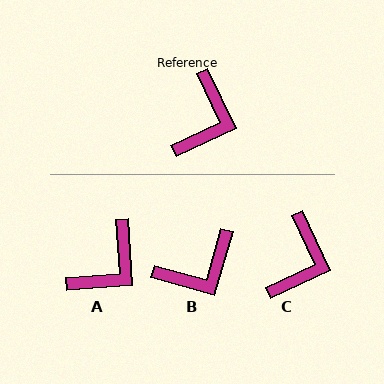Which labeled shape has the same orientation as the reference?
C.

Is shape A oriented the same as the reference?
No, it is off by about 21 degrees.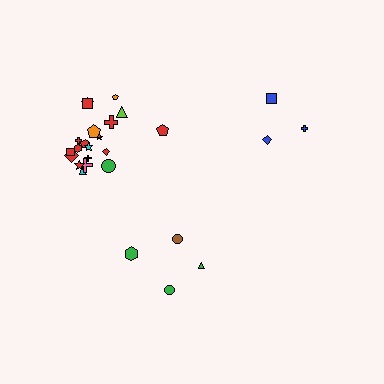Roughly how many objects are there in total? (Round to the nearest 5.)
Roughly 30 objects in total.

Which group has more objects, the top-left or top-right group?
The top-left group.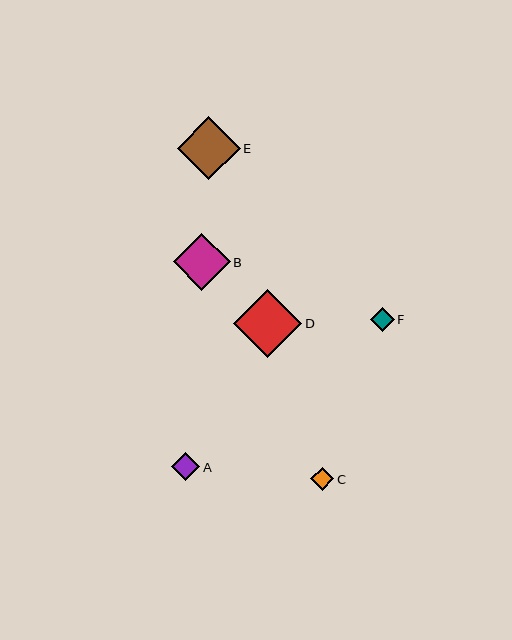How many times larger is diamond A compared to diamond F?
Diamond A is approximately 1.2 times the size of diamond F.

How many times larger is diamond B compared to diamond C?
Diamond B is approximately 2.5 times the size of diamond C.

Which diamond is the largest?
Diamond D is the largest with a size of approximately 68 pixels.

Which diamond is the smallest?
Diamond C is the smallest with a size of approximately 23 pixels.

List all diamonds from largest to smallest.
From largest to smallest: D, E, B, A, F, C.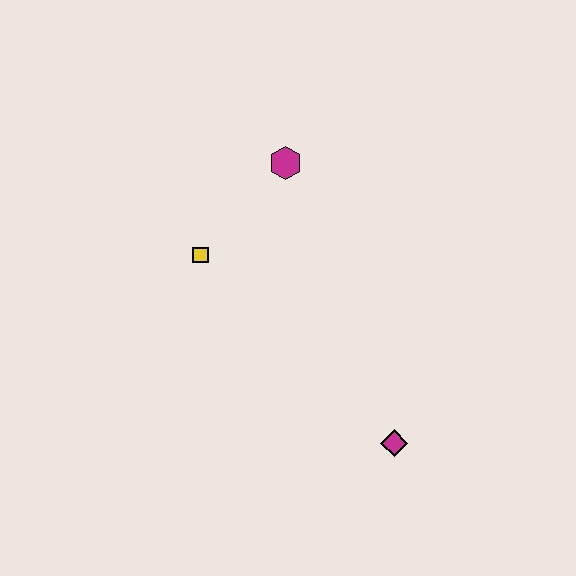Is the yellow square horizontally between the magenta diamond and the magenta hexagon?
No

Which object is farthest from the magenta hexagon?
The magenta diamond is farthest from the magenta hexagon.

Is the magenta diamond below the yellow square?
Yes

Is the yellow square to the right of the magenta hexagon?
No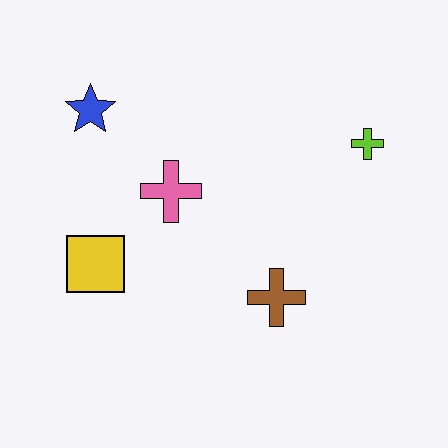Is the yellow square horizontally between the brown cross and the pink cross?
No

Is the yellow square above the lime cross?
No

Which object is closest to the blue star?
The pink cross is closest to the blue star.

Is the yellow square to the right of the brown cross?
No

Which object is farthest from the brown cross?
The blue star is farthest from the brown cross.